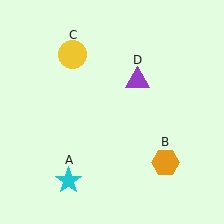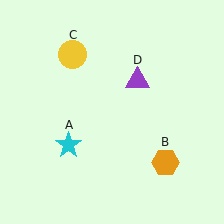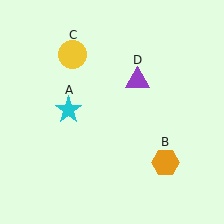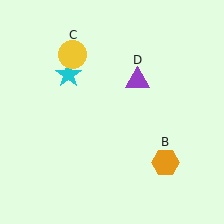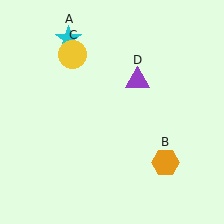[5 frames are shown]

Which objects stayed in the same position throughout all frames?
Orange hexagon (object B) and yellow circle (object C) and purple triangle (object D) remained stationary.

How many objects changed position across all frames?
1 object changed position: cyan star (object A).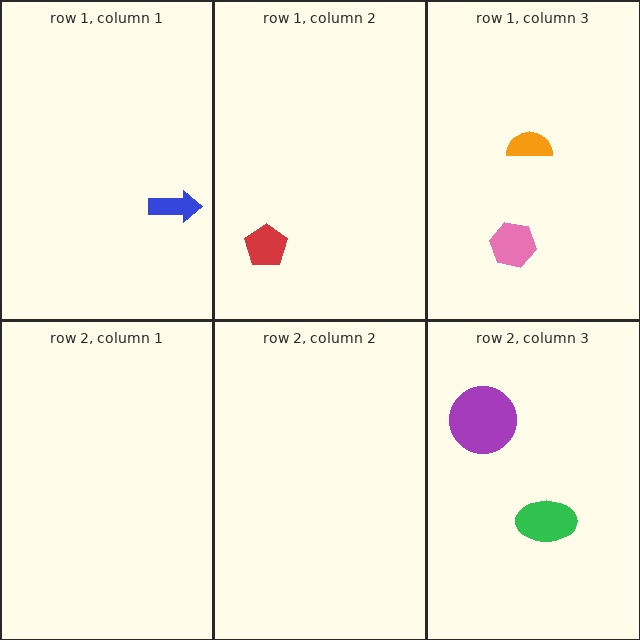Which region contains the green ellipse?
The row 2, column 3 region.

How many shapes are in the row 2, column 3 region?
2.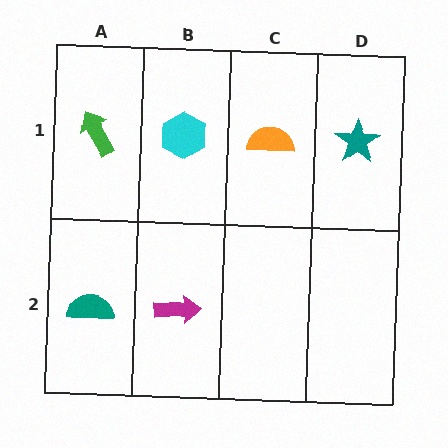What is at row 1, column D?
A teal star.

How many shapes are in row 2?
2 shapes.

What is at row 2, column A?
A teal semicircle.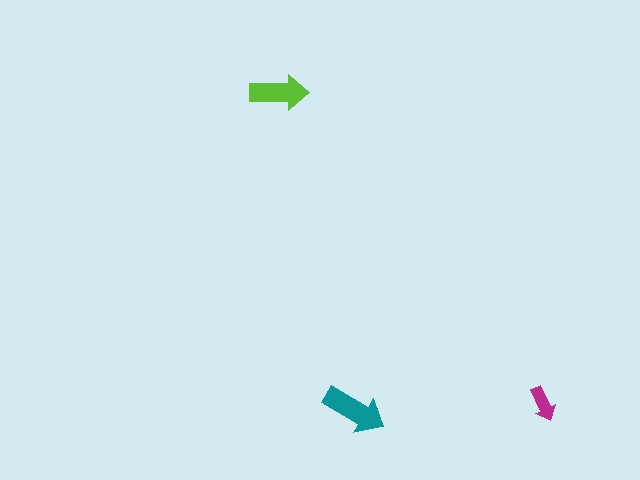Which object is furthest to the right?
The magenta arrow is rightmost.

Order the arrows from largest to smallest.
the teal one, the lime one, the magenta one.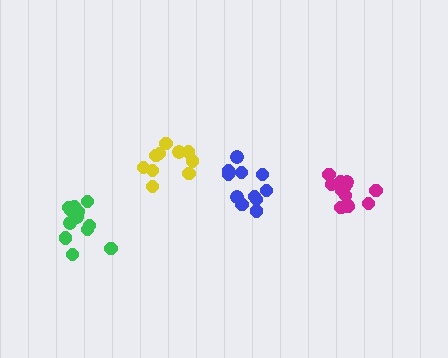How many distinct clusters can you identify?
There are 4 distinct clusters.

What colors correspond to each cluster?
The clusters are colored: yellow, green, magenta, blue.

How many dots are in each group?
Group 1: 10 dots, Group 2: 12 dots, Group 3: 13 dots, Group 4: 11 dots (46 total).